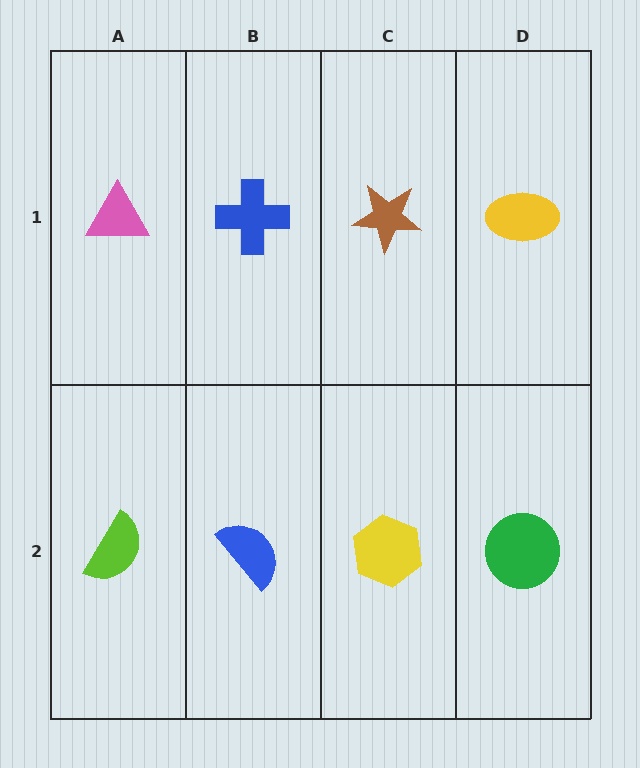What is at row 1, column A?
A pink triangle.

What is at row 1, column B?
A blue cross.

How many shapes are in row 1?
4 shapes.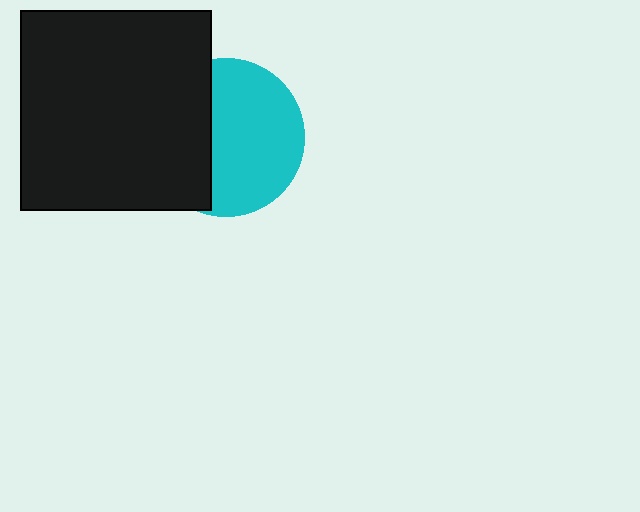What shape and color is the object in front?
The object in front is a black rectangle.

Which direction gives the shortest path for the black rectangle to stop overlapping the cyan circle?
Moving left gives the shortest separation.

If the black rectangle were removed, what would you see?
You would see the complete cyan circle.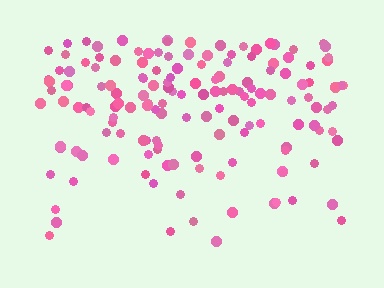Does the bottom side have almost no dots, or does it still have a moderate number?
Still a moderate number, just noticeably fewer than the top.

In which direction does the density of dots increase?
From bottom to top, with the top side densest.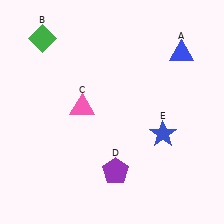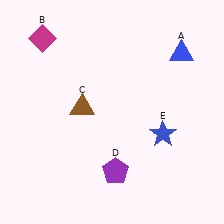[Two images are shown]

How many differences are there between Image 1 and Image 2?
There are 2 differences between the two images.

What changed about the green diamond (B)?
In Image 1, B is green. In Image 2, it changed to magenta.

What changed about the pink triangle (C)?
In Image 1, C is pink. In Image 2, it changed to brown.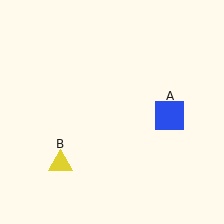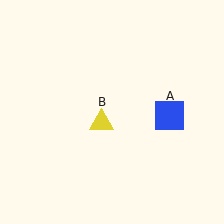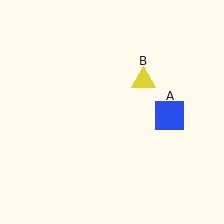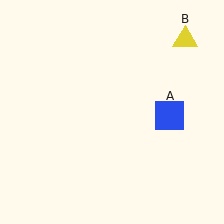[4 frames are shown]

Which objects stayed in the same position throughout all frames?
Blue square (object A) remained stationary.